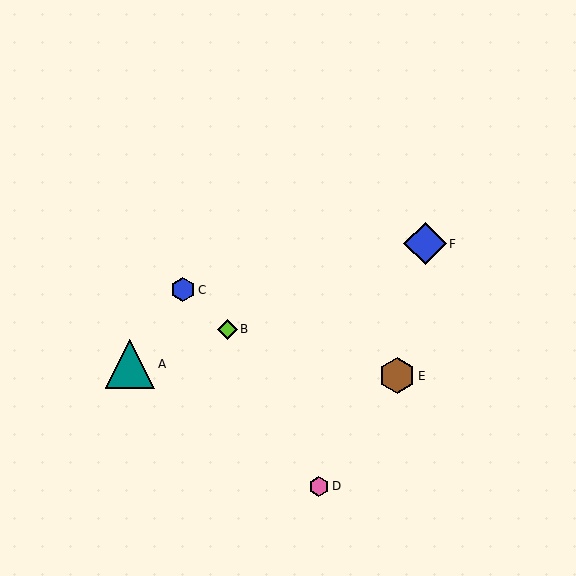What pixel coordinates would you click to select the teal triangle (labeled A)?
Click at (130, 364) to select the teal triangle A.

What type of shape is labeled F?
Shape F is a blue diamond.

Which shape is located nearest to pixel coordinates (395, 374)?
The brown hexagon (labeled E) at (397, 376) is nearest to that location.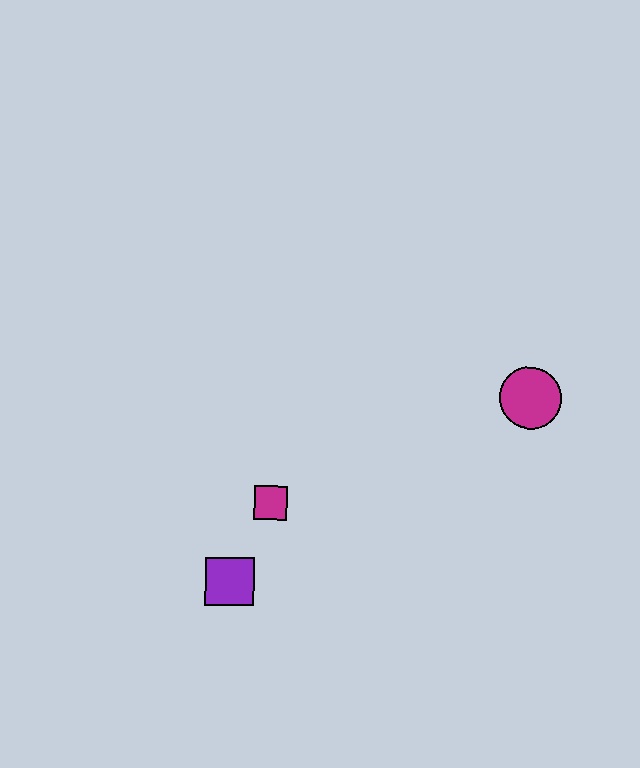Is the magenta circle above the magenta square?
Yes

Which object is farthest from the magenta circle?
The purple square is farthest from the magenta circle.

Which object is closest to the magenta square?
The purple square is closest to the magenta square.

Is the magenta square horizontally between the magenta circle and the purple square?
Yes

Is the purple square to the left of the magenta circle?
Yes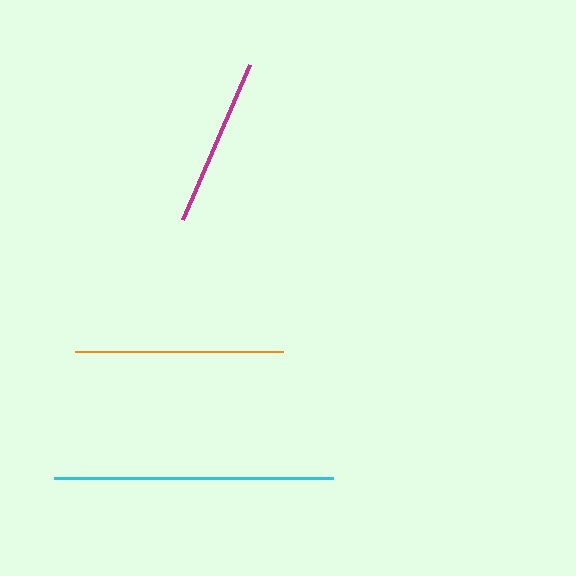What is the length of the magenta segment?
The magenta segment is approximately 169 pixels long.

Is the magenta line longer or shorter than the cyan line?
The cyan line is longer than the magenta line.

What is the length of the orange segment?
The orange segment is approximately 208 pixels long.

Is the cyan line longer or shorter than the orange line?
The cyan line is longer than the orange line.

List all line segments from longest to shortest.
From longest to shortest: cyan, orange, magenta.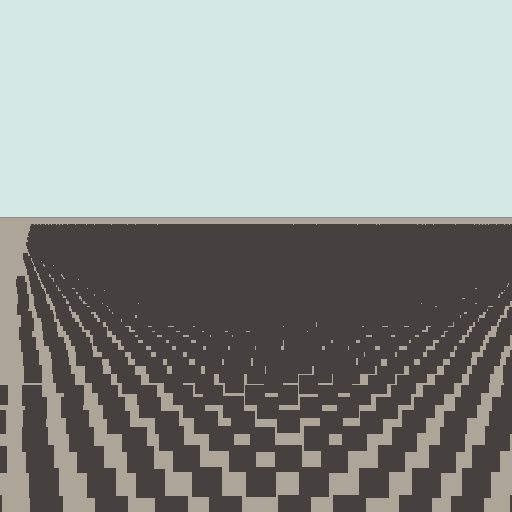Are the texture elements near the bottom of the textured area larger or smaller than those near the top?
Larger. Near the bottom, elements are closer to the viewer and appear at a bigger on-screen size.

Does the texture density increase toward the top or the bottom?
Density increases toward the top.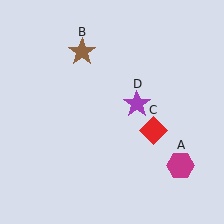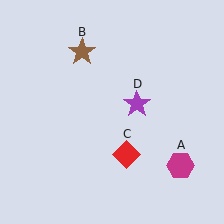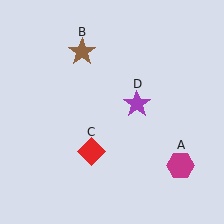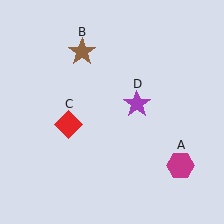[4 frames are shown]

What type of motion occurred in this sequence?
The red diamond (object C) rotated clockwise around the center of the scene.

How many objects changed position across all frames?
1 object changed position: red diamond (object C).